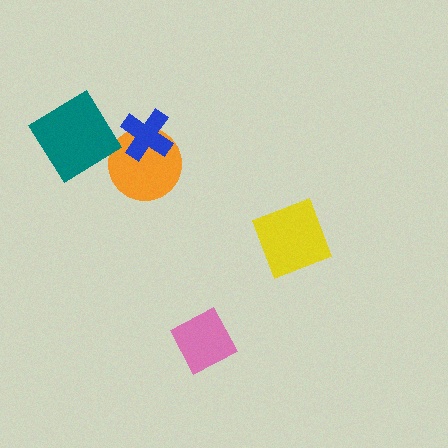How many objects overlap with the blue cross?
1 object overlaps with the blue cross.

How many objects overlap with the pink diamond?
0 objects overlap with the pink diamond.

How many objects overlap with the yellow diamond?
0 objects overlap with the yellow diamond.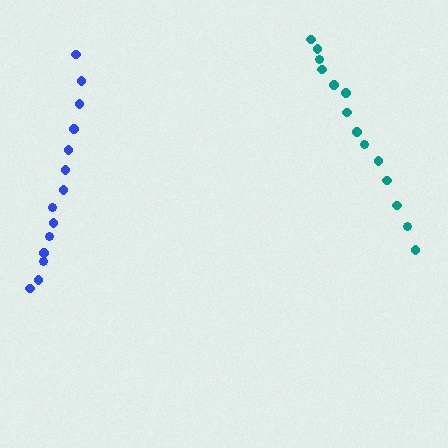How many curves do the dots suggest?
There are 2 distinct paths.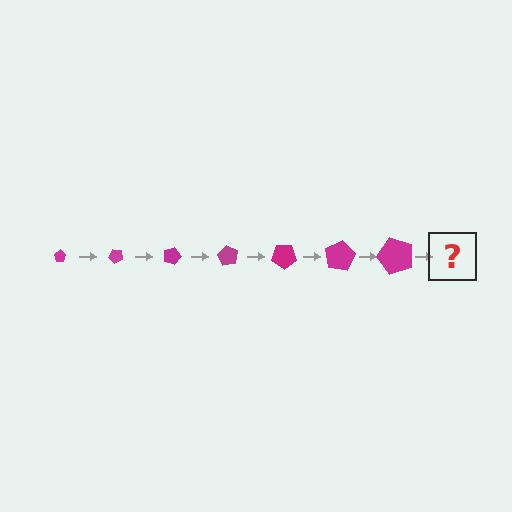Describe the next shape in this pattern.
It should be a pentagon, larger than the previous one and rotated 315 degrees from the start.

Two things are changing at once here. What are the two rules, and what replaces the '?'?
The two rules are that the pentagon grows larger each step and it rotates 45 degrees each step. The '?' should be a pentagon, larger than the previous one and rotated 315 degrees from the start.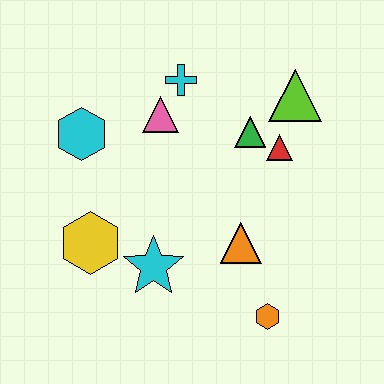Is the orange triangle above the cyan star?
Yes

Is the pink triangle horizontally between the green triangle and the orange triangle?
No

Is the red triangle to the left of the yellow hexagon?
No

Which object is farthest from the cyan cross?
The orange hexagon is farthest from the cyan cross.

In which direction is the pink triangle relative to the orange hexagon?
The pink triangle is above the orange hexagon.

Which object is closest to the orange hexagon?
The orange triangle is closest to the orange hexagon.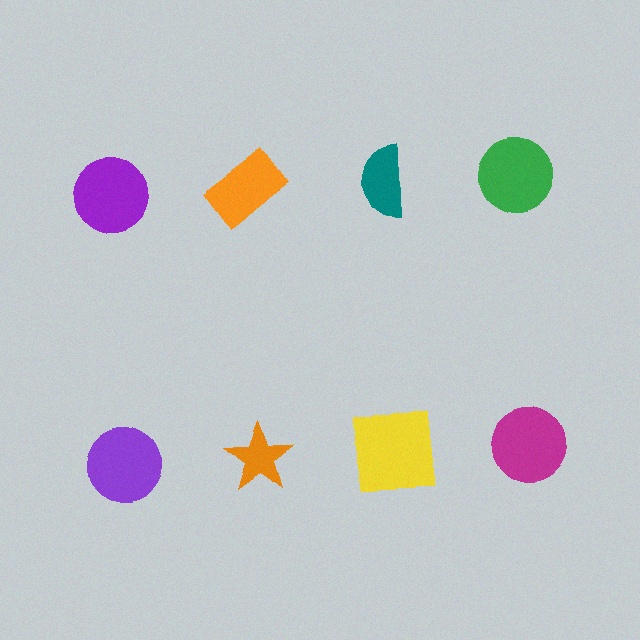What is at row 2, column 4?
A magenta circle.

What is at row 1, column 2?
An orange rectangle.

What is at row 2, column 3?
A yellow square.